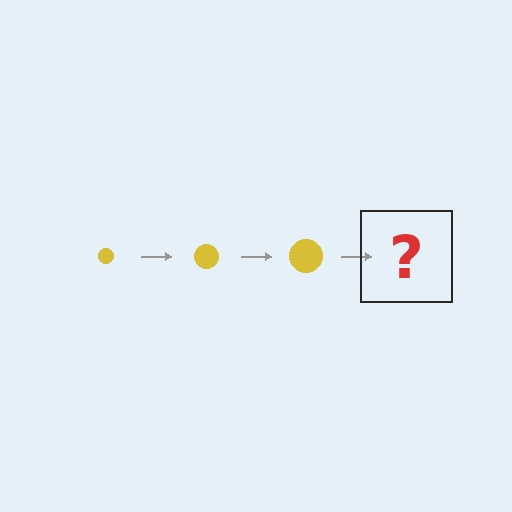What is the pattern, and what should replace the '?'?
The pattern is that the circle gets progressively larger each step. The '?' should be a yellow circle, larger than the previous one.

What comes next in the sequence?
The next element should be a yellow circle, larger than the previous one.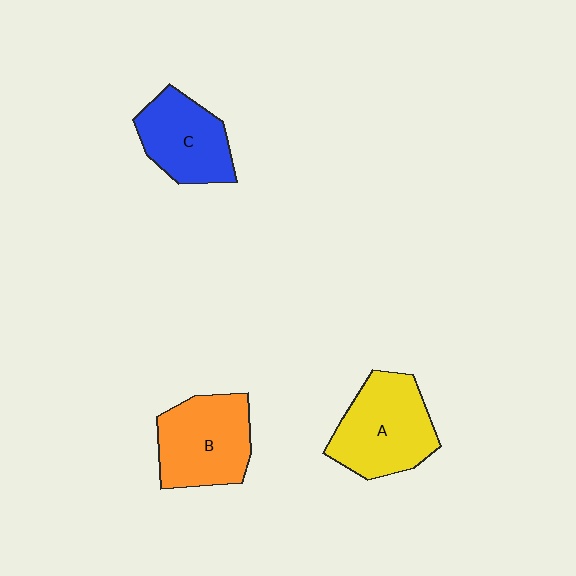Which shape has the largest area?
Shape A (yellow).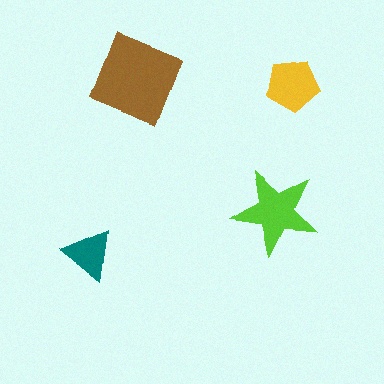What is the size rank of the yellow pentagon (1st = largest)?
3rd.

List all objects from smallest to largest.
The teal triangle, the yellow pentagon, the lime star, the brown square.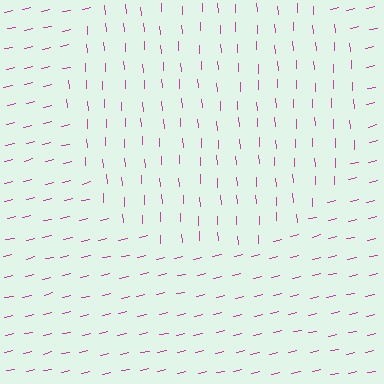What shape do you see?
I see a circle.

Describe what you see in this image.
The image is filled with small magenta line segments. A circle region in the image has lines oriented differently from the surrounding lines, creating a visible texture boundary.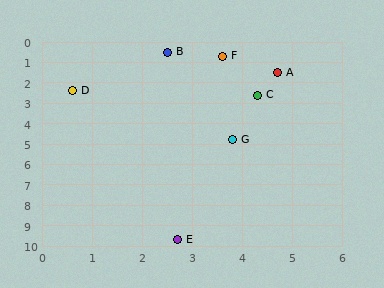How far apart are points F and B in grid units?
Points F and B are about 1.1 grid units apart.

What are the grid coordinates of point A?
Point A is at approximately (4.7, 1.5).